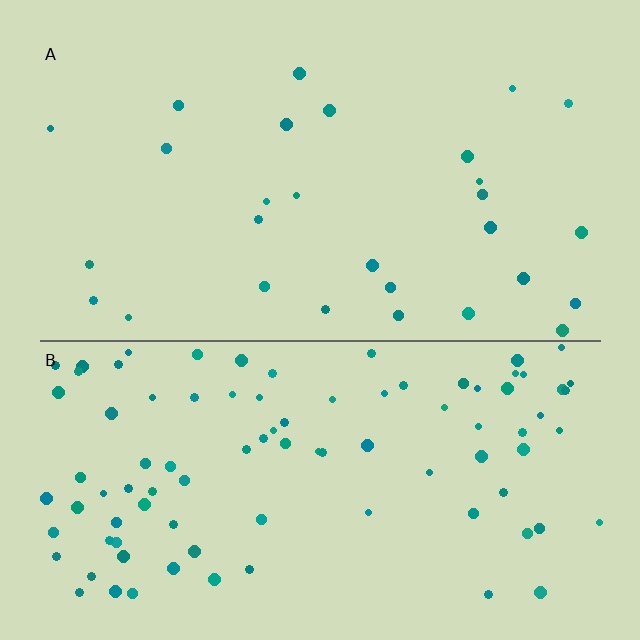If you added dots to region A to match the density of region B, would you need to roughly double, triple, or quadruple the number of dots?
Approximately triple.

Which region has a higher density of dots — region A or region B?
B (the bottom).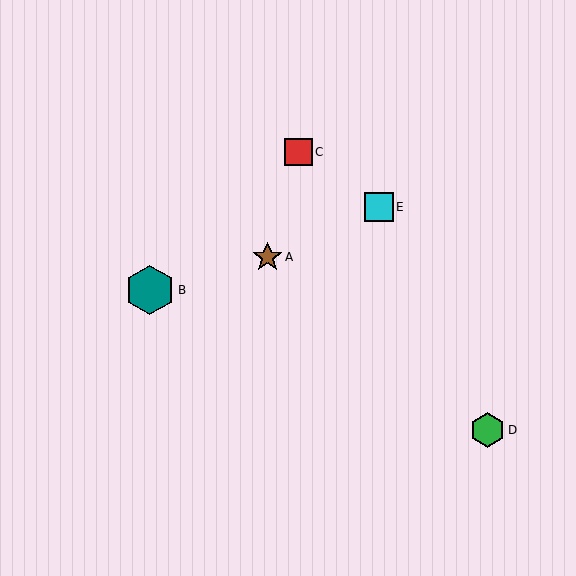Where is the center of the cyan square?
The center of the cyan square is at (379, 207).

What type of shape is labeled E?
Shape E is a cyan square.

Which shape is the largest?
The teal hexagon (labeled B) is the largest.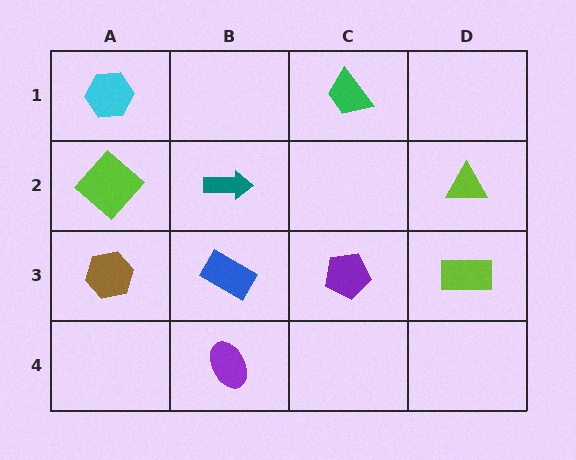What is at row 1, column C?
A green trapezoid.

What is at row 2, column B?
A teal arrow.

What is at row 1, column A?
A cyan hexagon.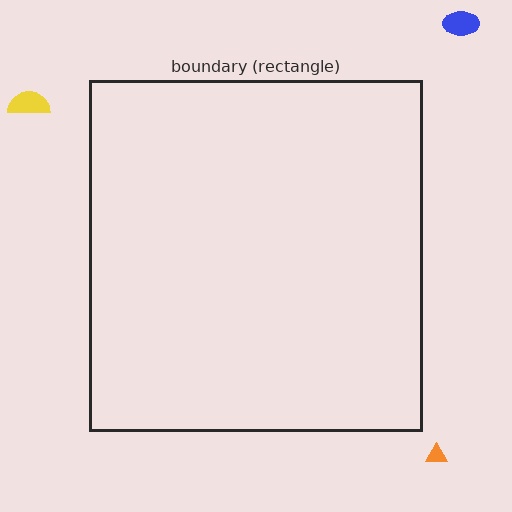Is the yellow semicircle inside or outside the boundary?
Outside.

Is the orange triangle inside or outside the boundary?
Outside.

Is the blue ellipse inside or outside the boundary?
Outside.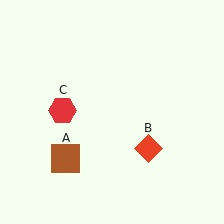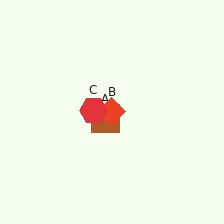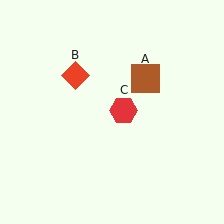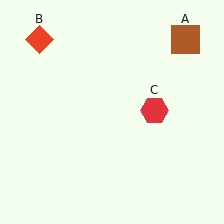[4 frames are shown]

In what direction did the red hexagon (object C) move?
The red hexagon (object C) moved right.